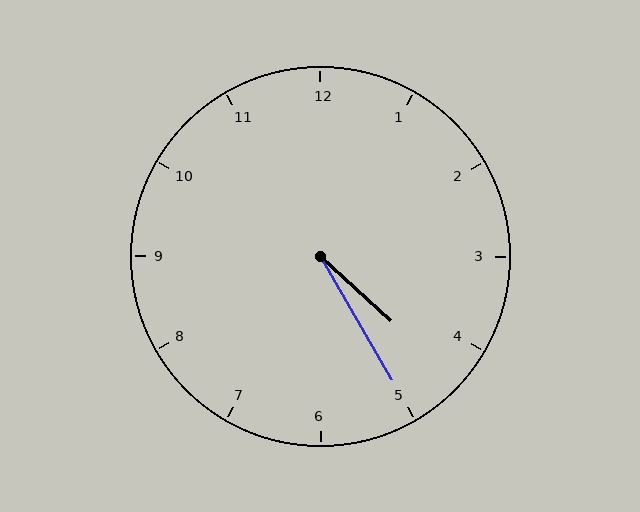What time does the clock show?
4:25.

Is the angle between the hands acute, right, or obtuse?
It is acute.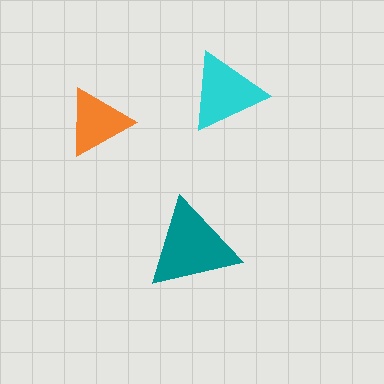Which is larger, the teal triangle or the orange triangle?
The teal one.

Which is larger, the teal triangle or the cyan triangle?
The teal one.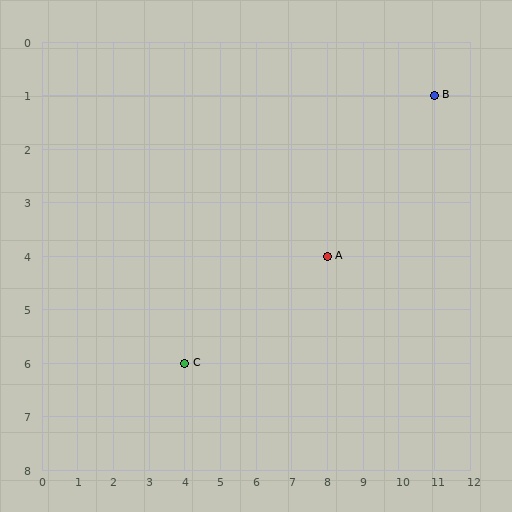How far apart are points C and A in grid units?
Points C and A are 4 columns and 2 rows apart (about 4.5 grid units diagonally).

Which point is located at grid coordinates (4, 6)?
Point C is at (4, 6).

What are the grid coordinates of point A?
Point A is at grid coordinates (8, 4).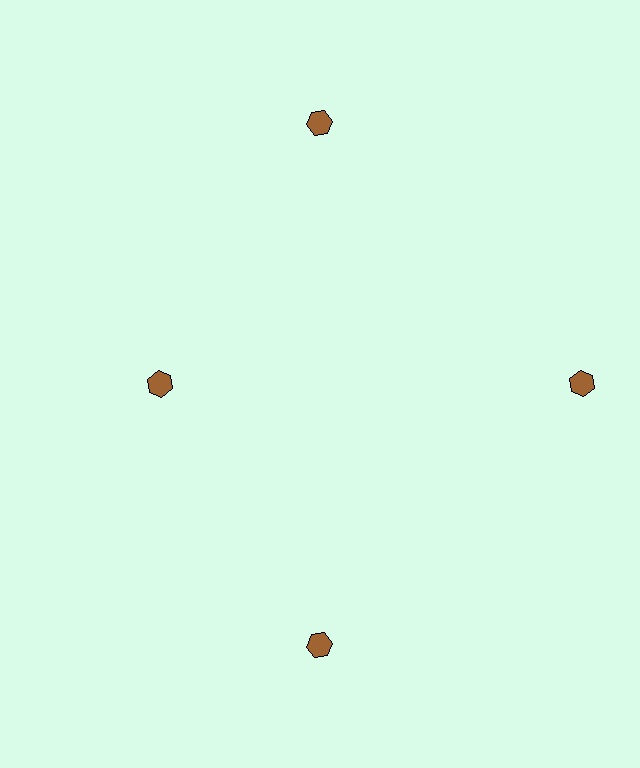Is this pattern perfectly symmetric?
No. The 4 brown hexagons are arranged in a ring, but one element near the 9 o'clock position is pulled inward toward the center, breaking the 4-fold rotational symmetry.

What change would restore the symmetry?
The symmetry would be restored by moving it outward, back onto the ring so that all 4 hexagons sit at equal angles and equal distance from the center.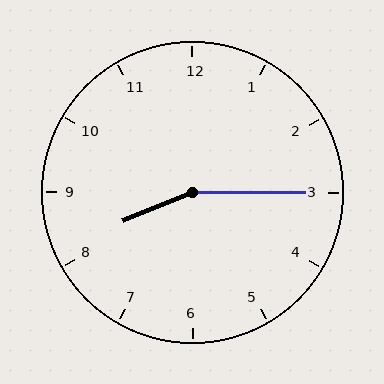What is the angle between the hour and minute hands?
Approximately 158 degrees.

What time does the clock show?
8:15.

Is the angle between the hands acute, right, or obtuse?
It is obtuse.